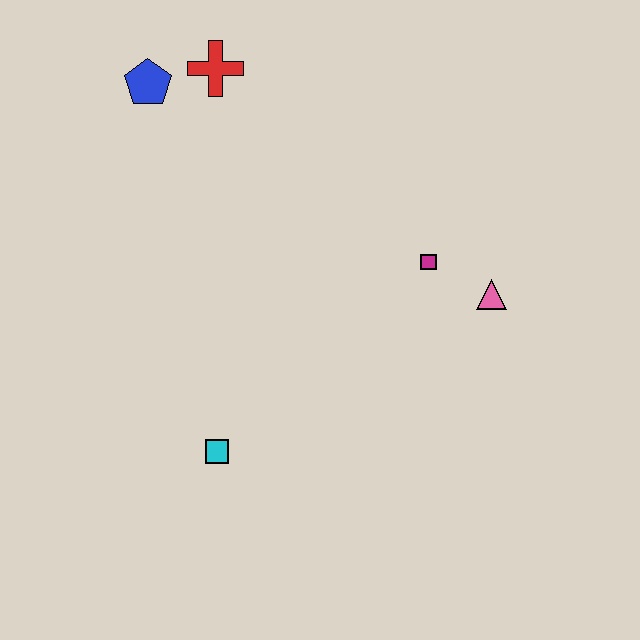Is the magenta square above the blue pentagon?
No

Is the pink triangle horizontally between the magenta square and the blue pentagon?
No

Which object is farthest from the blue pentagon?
The pink triangle is farthest from the blue pentagon.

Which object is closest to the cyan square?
The magenta square is closest to the cyan square.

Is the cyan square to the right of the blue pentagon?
Yes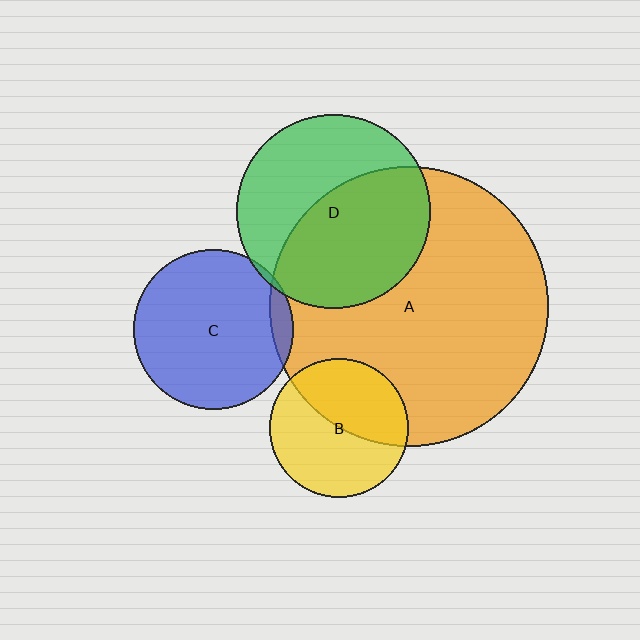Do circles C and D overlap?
Yes.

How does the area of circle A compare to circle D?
Approximately 2.1 times.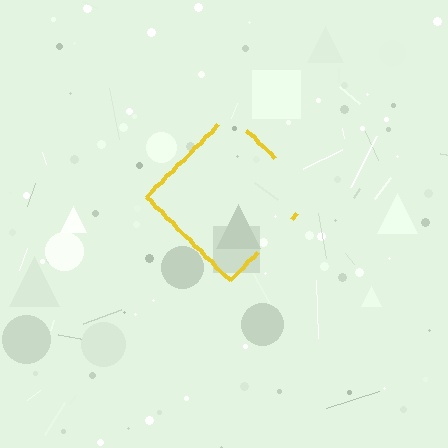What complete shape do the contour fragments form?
The contour fragments form a diamond.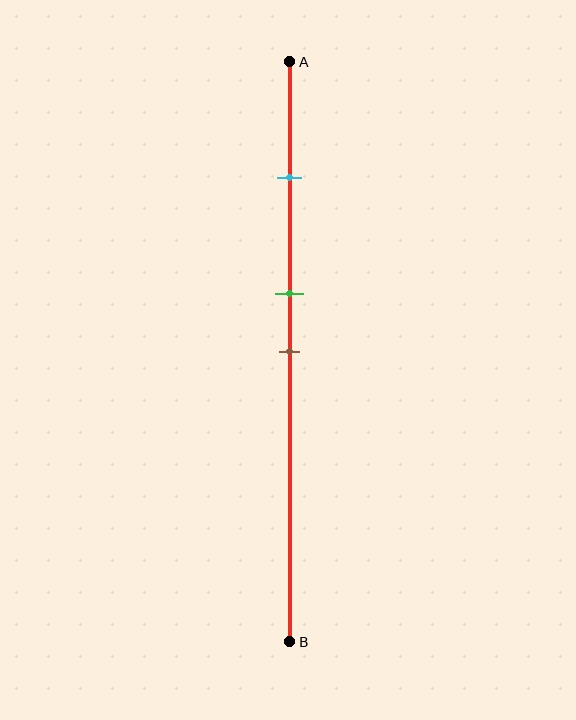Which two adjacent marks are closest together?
The green and brown marks are the closest adjacent pair.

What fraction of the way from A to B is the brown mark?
The brown mark is approximately 50% (0.5) of the way from A to B.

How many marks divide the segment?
There are 3 marks dividing the segment.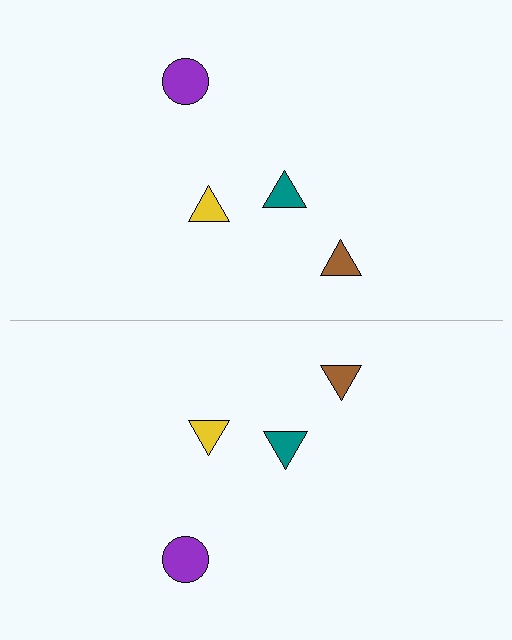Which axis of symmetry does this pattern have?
The pattern has a horizontal axis of symmetry running through the center of the image.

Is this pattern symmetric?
Yes, this pattern has bilateral (reflection) symmetry.